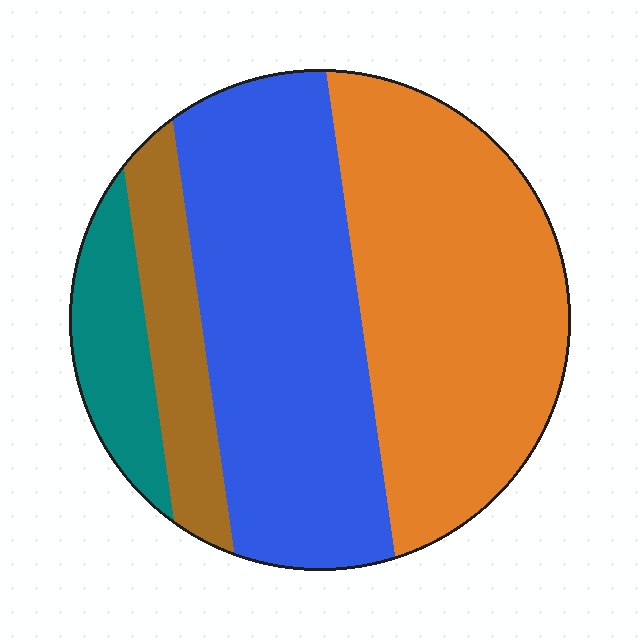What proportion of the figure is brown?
Brown takes up about one eighth (1/8) of the figure.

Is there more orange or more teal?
Orange.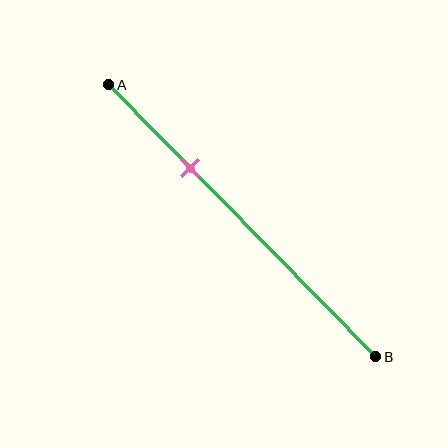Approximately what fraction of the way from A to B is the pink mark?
The pink mark is approximately 30% of the way from A to B.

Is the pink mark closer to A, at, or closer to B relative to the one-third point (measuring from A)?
The pink mark is approximately at the one-third point of segment AB.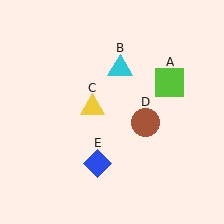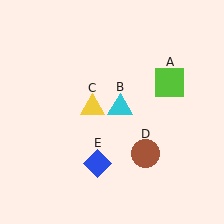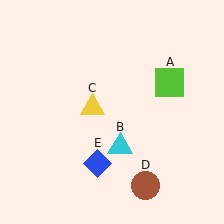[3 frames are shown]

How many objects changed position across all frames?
2 objects changed position: cyan triangle (object B), brown circle (object D).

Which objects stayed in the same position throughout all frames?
Lime square (object A) and yellow triangle (object C) and blue diamond (object E) remained stationary.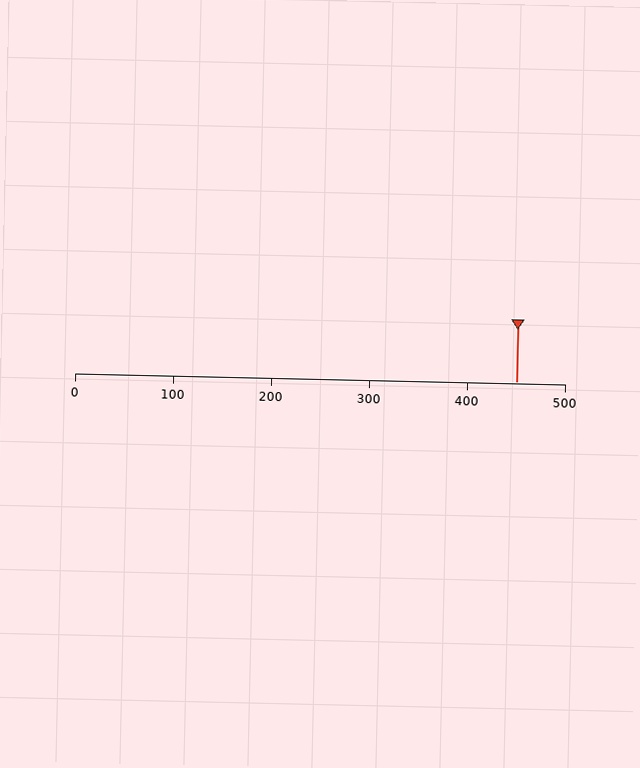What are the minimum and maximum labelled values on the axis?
The axis runs from 0 to 500.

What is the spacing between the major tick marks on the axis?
The major ticks are spaced 100 apart.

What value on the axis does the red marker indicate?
The marker indicates approximately 450.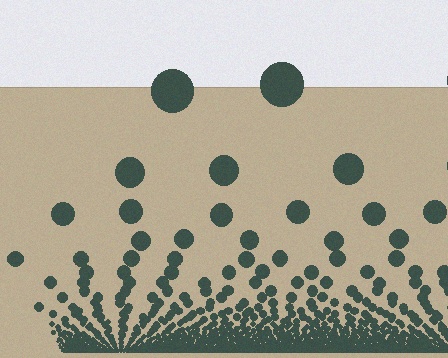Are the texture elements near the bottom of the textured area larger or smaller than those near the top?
Smaller. The gradient is inverted — elements near the bottom are smaller and denser.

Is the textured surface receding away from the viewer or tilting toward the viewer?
The surface appears to tilt toward the viewer. Texture elements get larger and sparser toward the top.